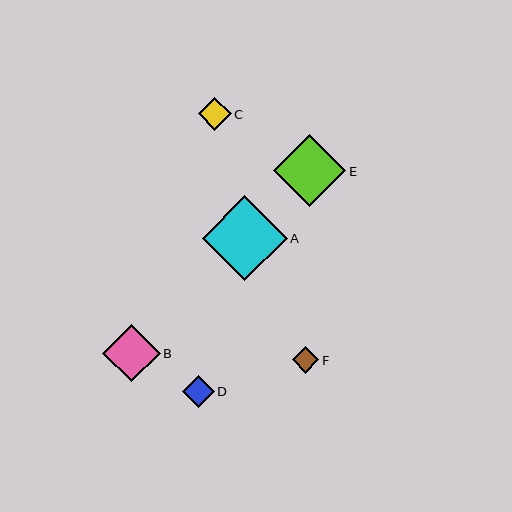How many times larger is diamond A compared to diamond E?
Diamond A is approximately 1.2 times the size of diamond E.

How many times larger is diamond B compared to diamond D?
Diamond B is approximately 1.8 times the size of diamond D.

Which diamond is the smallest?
Diamond F is the smallest with a size of approximately 27 pixels.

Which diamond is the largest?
Diamond A is the largest with a size of approximately 84 pixels.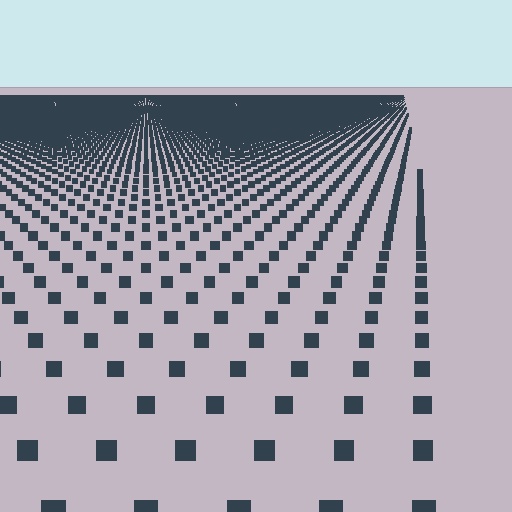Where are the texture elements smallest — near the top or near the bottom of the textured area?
Near the top.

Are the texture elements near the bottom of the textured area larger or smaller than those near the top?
Larger. Near the bottom, elements are closer to the viewer and appear at a bigger on-screen size.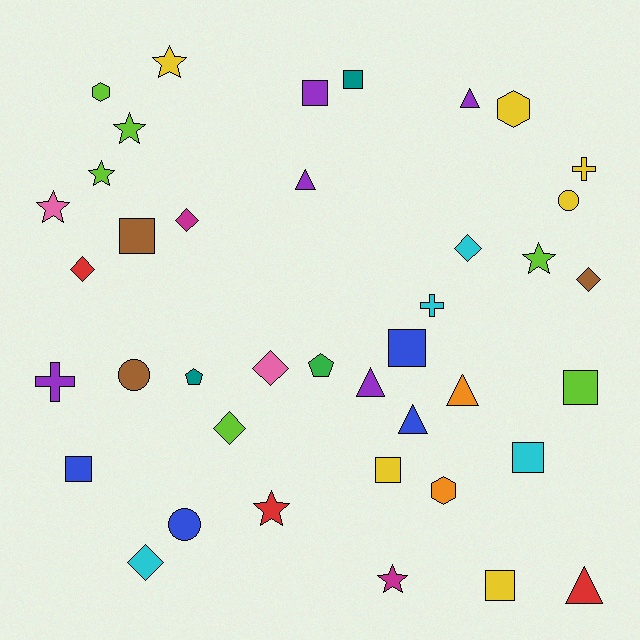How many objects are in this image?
There are 40 objects.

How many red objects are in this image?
There are 3 red objects.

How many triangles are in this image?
There are 6 triangles.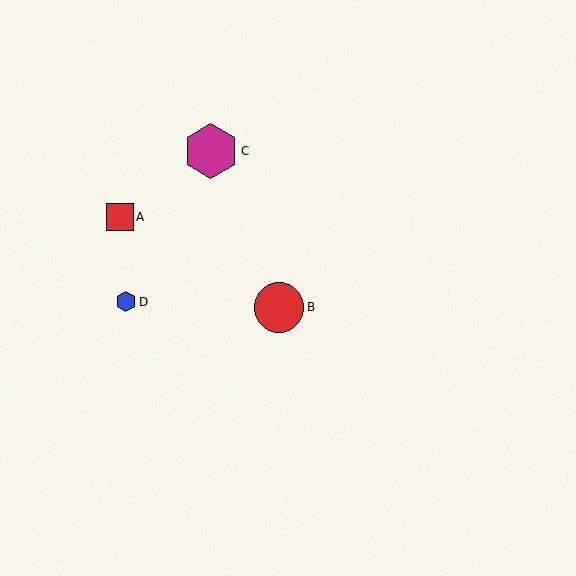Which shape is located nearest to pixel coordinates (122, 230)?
The red square (labeled A) at (120, 217) is nearest to that location.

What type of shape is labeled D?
Shape D is a blue hexagon.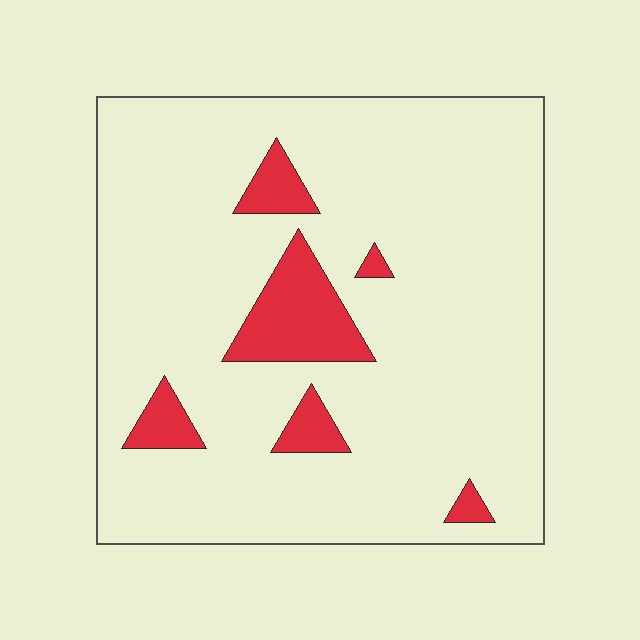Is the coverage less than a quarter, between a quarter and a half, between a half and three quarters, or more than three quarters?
Less than a quarter.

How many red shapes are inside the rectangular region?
6.